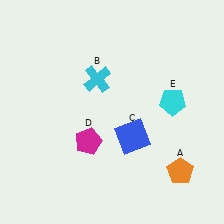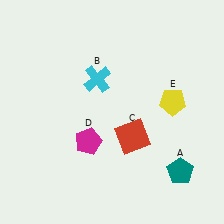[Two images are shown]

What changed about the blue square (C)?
In Image 1, C is blue. In Image 2, it changed to red.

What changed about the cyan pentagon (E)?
In Image 1, E is cyan. In Image 2, it changed to yellow.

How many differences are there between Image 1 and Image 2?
There are 3 differences between the two images.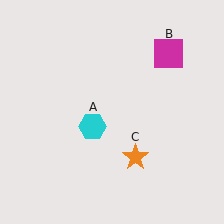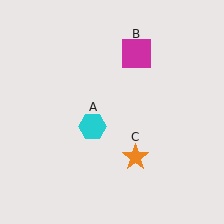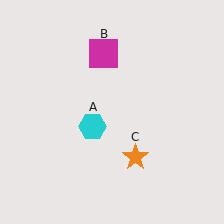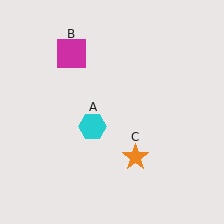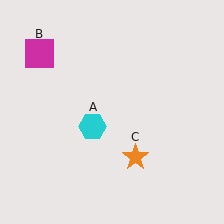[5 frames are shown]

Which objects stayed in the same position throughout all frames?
Cyan hexagon (object A) and orange star (object C) remained stationary.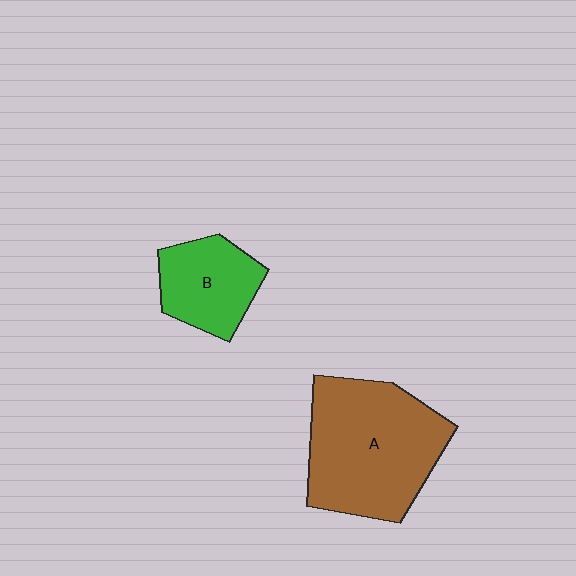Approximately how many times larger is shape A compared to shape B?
Approximately 2.0 times.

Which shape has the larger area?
Shape A (brown).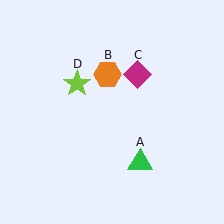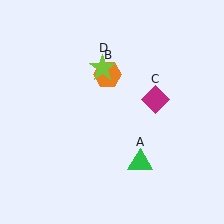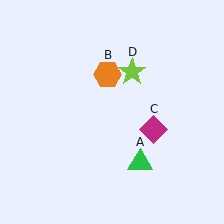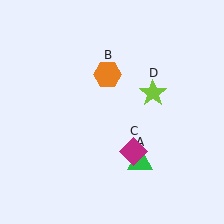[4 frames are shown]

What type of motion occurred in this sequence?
The magenta diamond (object C), lime star (object D) rotated clockwise around the center of the scene.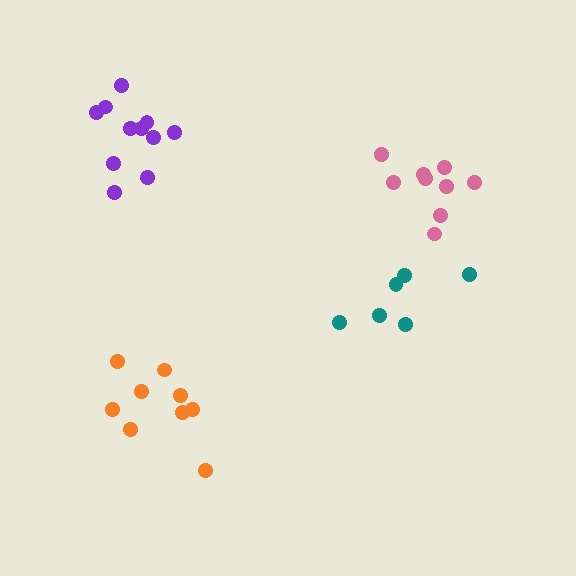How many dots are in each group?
Group 1: 9 dots, Group 2: 6 dots, Group 3: 9 dots, Group 4: 11 dots (35 total).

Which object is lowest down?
The orange cluster is bottommost.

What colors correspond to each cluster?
The clusters are colored: orange, teal, pink, purple.